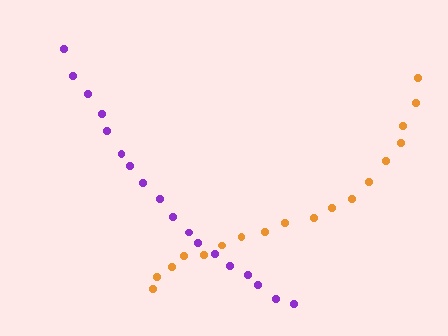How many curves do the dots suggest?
There are 2 distinct paths.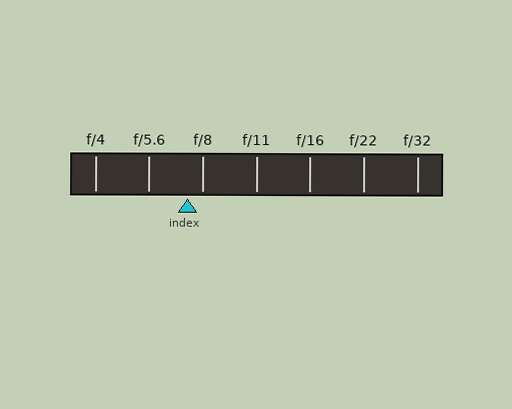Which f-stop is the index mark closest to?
The index mark is closest to f/8.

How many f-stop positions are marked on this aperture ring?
There are 7 f-stop positions marked.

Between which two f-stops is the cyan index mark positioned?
The index mark is between f/5.6 and f/8.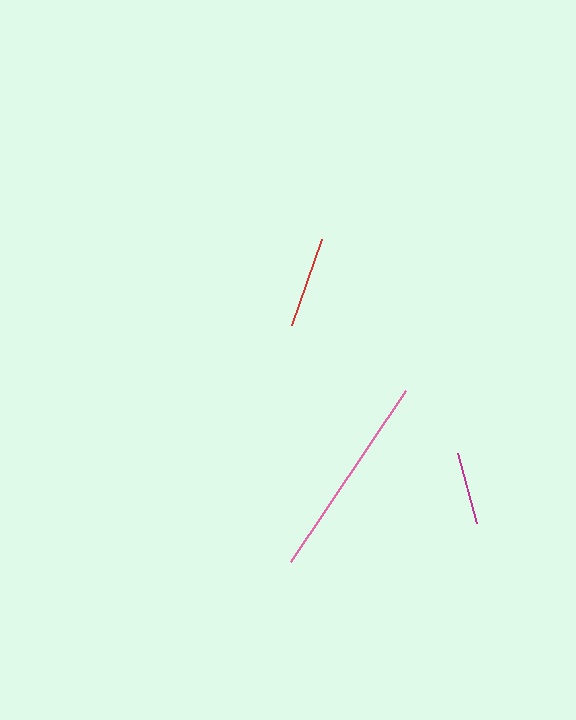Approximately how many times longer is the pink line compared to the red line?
The pink line is approximately 2.3 times the length of the red line.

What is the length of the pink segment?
The pink segment is approximately 206 pixels long.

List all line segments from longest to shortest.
From longest to shortest: pink, red, magenta.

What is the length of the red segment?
The red segment is approximately 91 pixels long.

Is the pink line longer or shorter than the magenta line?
The pink line is longer than the magenta line.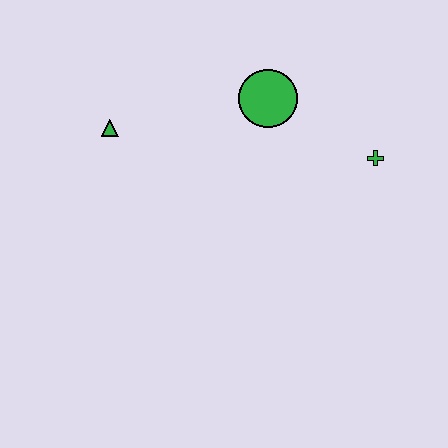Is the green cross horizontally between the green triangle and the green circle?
No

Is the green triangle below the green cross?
No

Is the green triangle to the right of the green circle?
No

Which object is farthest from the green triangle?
The green cross is farthest from the green triangle.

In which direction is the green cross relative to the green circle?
The green cross is to the right of the green circle.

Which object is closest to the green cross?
The green circle is closest to the green cross.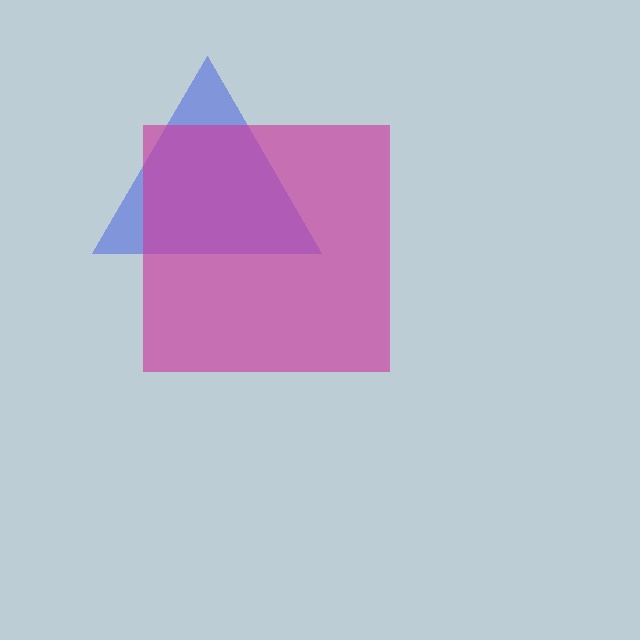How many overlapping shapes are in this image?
There are 2 overlapping shapes in the image.